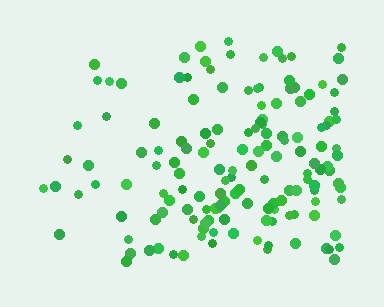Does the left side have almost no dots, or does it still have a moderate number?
Still a moderate number, just noticeably fewer than the right.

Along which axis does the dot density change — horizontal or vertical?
Horizontal.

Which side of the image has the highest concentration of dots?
The right.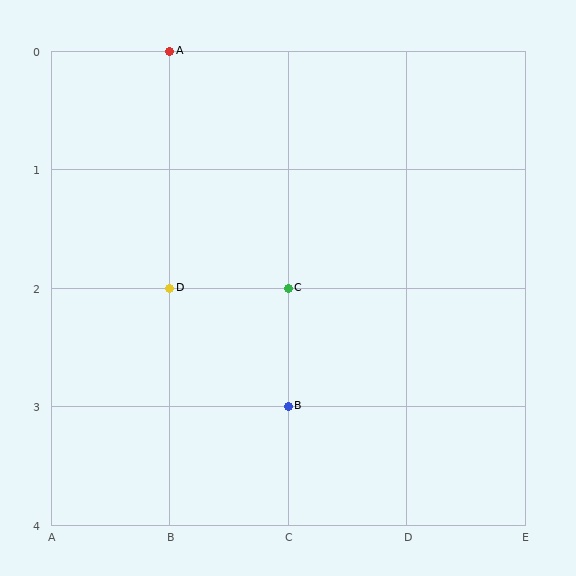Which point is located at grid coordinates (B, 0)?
Point A is at (B, 0).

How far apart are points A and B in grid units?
Points A and B are 1 column and 3 rows apart (about 3.2 grid units diagonally).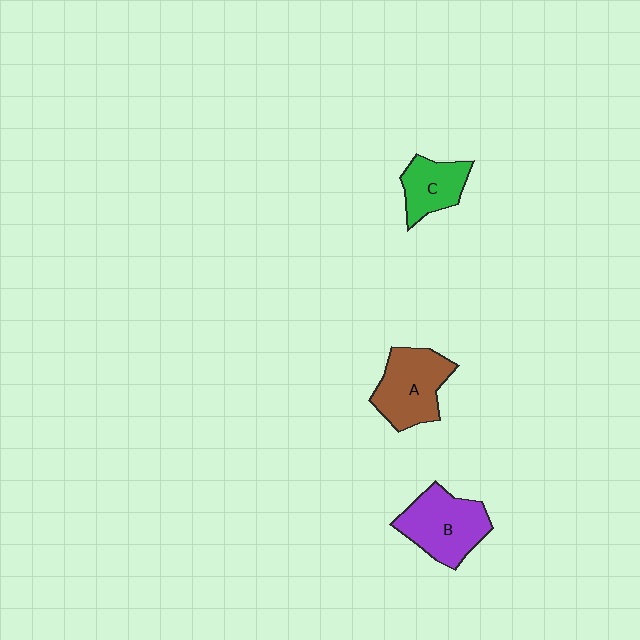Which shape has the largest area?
Shape B (purple).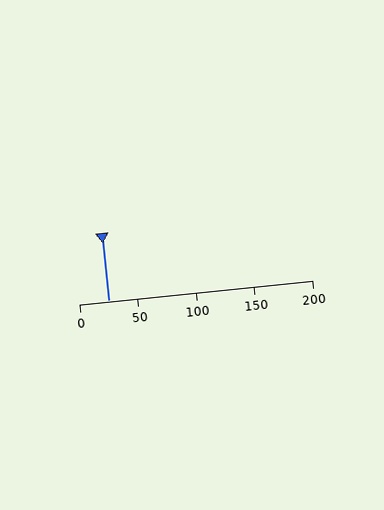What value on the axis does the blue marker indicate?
The marker indicates approximately 25.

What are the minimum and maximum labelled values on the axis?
The axis runs from 0 to 200.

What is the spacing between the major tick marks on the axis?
The major ticks are spaced 50 apart.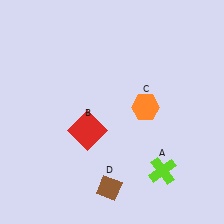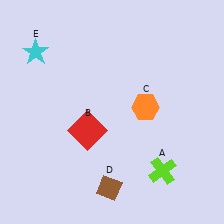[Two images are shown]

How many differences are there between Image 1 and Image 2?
There is 1 difference between the two images.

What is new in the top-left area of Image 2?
A cyan star (E) was added in the top-left area of Image 2.